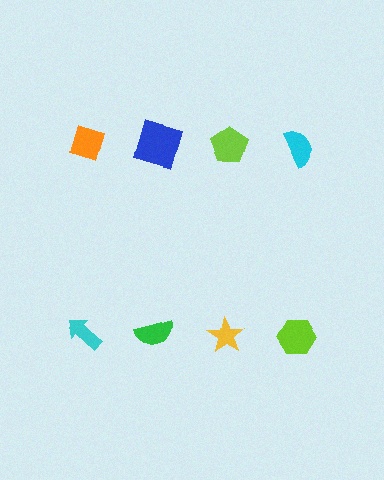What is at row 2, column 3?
A yellow star.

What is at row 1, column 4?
A cyan semicircle.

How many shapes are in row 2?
4 shapes.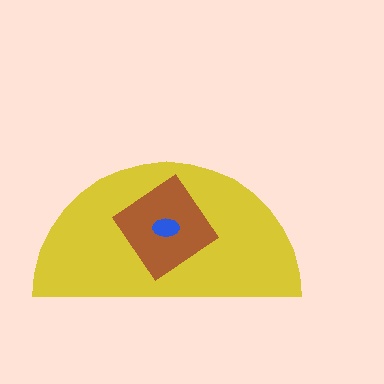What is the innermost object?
The blue ellipse.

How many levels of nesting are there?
3.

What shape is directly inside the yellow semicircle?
The brown diamond.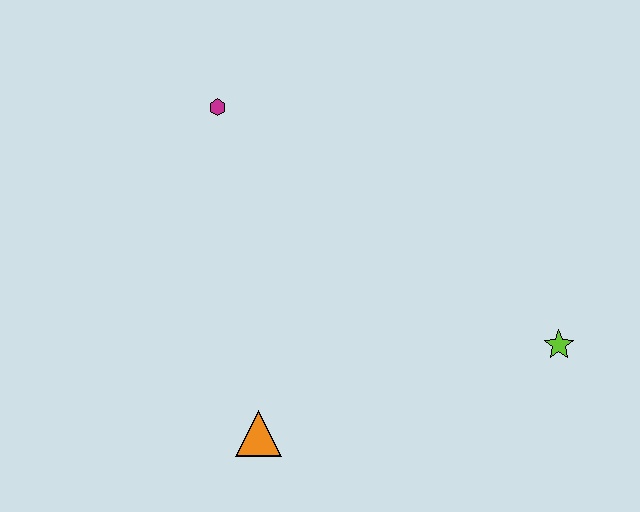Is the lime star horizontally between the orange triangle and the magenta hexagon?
No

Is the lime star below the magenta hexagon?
Yes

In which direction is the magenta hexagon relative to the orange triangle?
The magenta hexagon is above the orange triangle.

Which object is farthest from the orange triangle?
The magenta hexagon is farthest from the orange triangle.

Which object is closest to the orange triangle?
The lime star is closest to the orange triangle.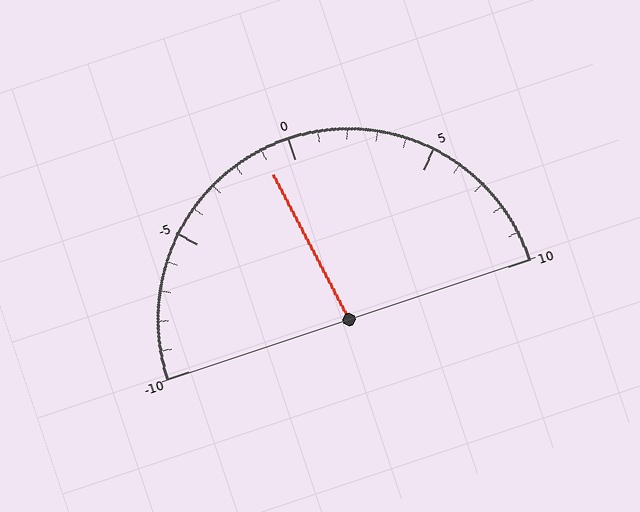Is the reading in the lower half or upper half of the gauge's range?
The reading is in the lower half of the range (-10 to 10).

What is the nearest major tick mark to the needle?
The nearest major tick mark is 0.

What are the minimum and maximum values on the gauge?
The gauge ranges from -10 to 10.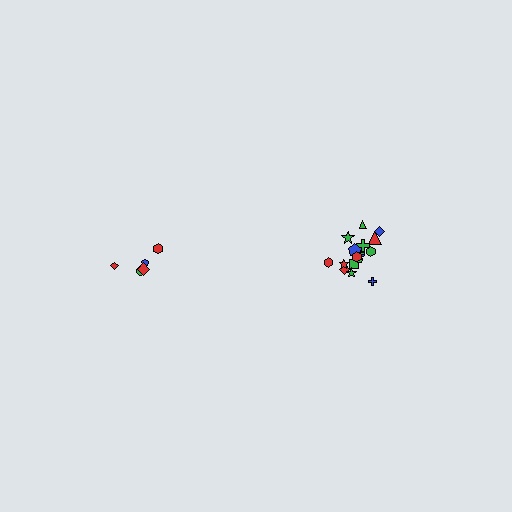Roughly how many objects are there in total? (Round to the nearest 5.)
Roughly 25 objects in total.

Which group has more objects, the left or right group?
The right group.